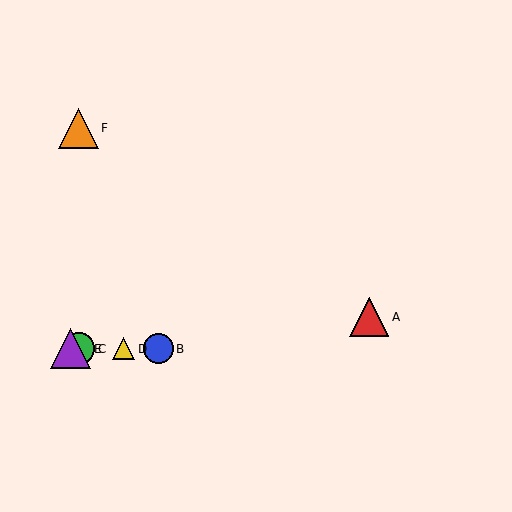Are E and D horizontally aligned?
Yes, both are at y≈349.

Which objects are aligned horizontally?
Objects B, C, D, E are aligned horizontally.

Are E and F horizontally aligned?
No, E is at y≈349 and F is at y≈128.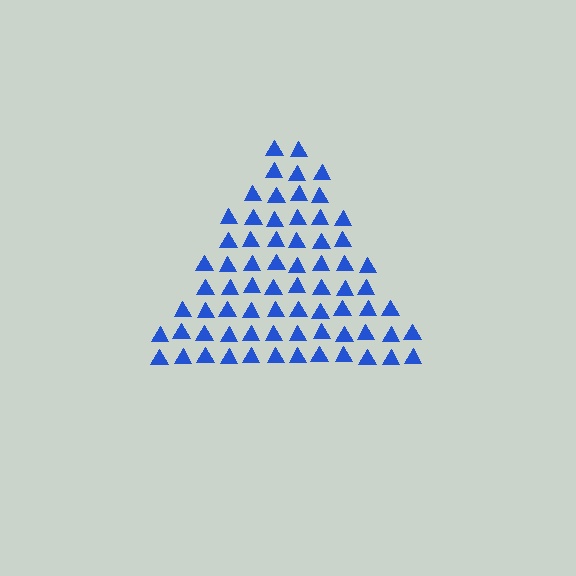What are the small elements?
The small elements are triangles.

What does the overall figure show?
The overall figure shows a triangle.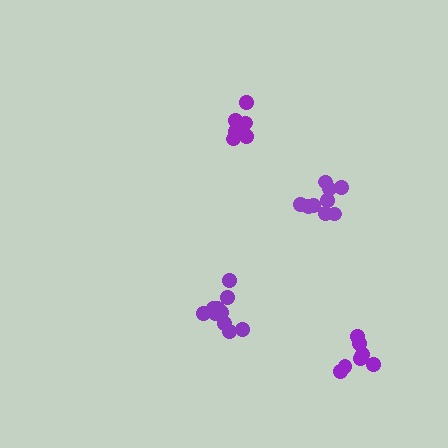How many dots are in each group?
Group 1: 7 dots, Group 2: 9 dots, Group 3: 7 dots, Group 4: 11 dots (34 total).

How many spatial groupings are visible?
There are 4 spatial groupings.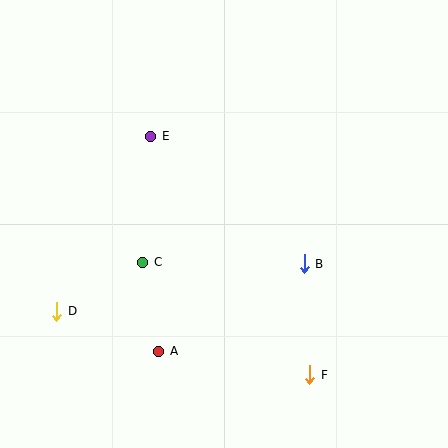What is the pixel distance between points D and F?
The distance between D and F is 261 pixels.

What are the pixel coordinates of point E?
Point E is at (151, 136).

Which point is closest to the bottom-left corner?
Point D is closest to the bottom-left corner.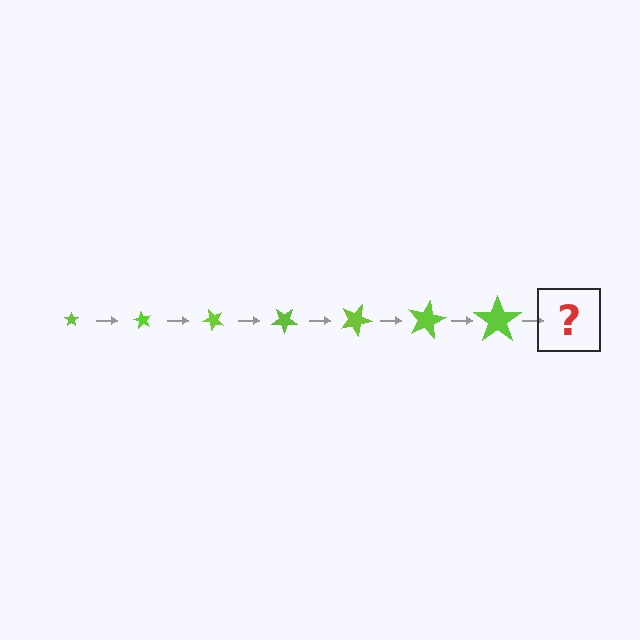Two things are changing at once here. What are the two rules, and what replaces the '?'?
The two rules are that the star grows larger each step and it rotates 60 degrees each step. The '?' should be a star, larger than the previous one and rotated 420 degrees from the start.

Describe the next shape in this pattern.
It should be a star, larger than the previous one and rotated 420 degrees from the start.